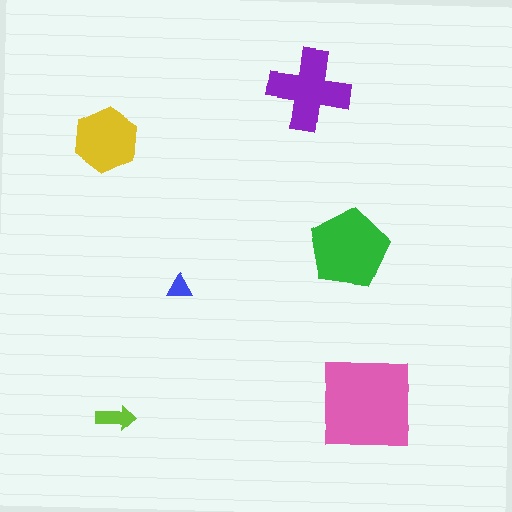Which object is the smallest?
The blue triangle.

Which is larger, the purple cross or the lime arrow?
The purple cross.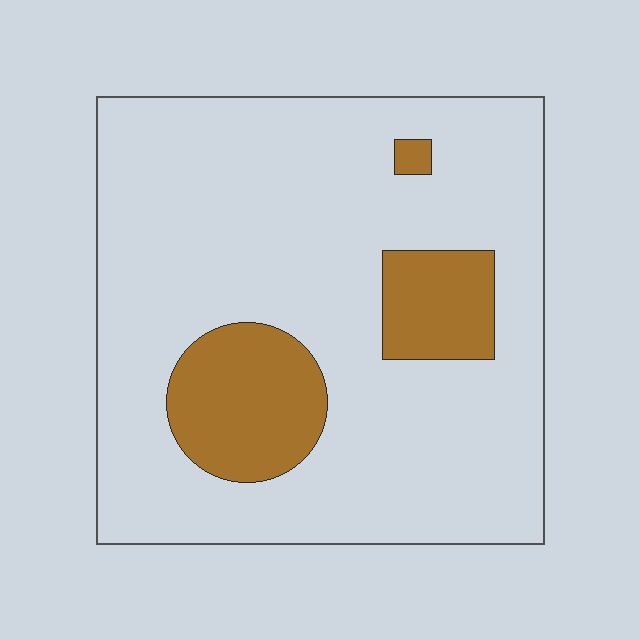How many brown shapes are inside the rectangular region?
3.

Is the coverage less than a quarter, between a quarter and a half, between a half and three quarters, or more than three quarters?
Less than a quarter.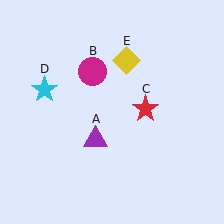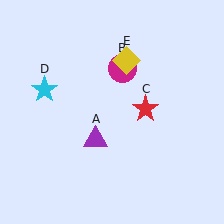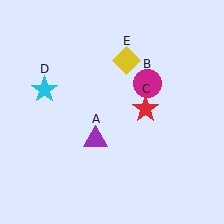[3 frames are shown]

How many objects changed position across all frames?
1 object changed position: magenta circle (object B).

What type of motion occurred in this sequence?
The magenta circle (object B) rotated clockwise around the center of the scene.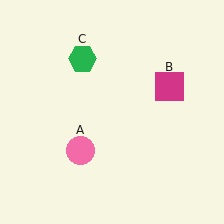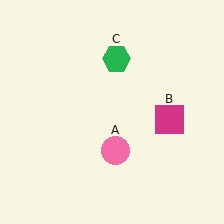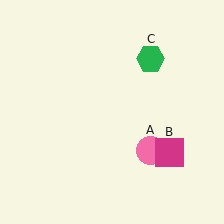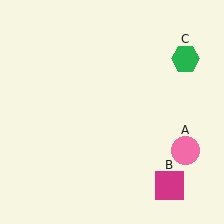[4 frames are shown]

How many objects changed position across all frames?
3 objects changed position: pink circle (object A), magenta square (object B), green hexagon (object C).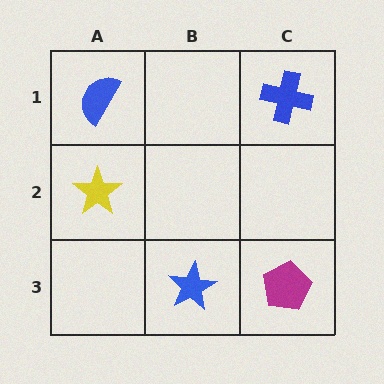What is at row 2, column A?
A yellow star.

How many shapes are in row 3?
2 shapes.